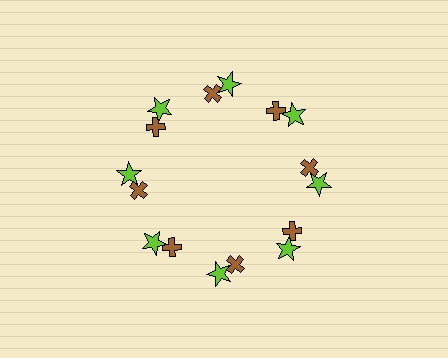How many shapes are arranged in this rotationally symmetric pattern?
There are 16 shapes, arranged in 8 groups of 2.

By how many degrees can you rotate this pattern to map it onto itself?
The pattern maps onto itself every 45 degrees of rotation.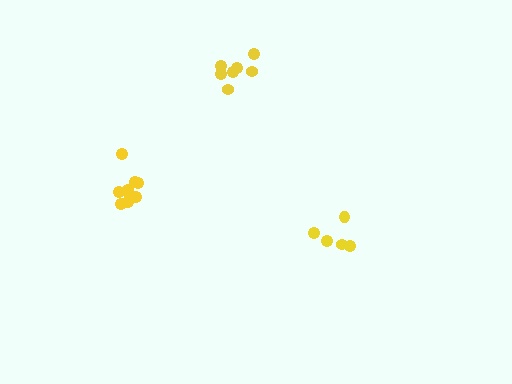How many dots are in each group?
Group 1: 5 dots, Group 2: 11 dots, Group 3: 7 dots (23 total).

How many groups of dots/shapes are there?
There are 3 groups.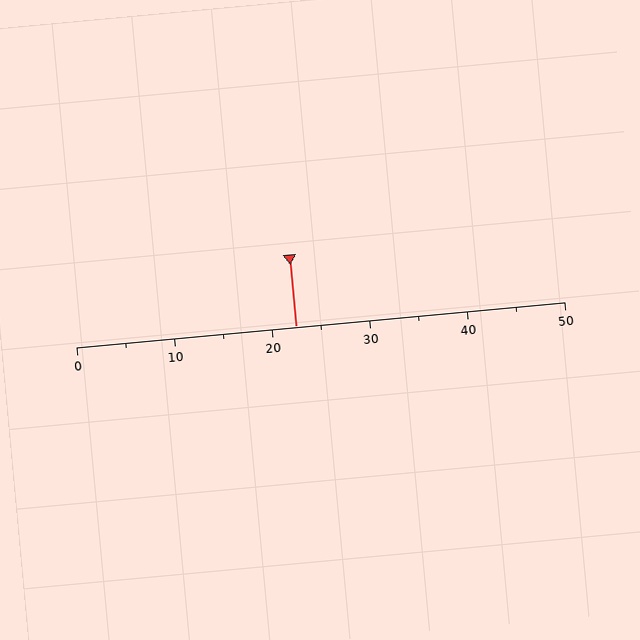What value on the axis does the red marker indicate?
The marker indicates approximately 22.5.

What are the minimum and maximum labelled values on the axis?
The axis runs from 0 to 50.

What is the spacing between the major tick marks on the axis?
The major ticks are spaced 10 apart.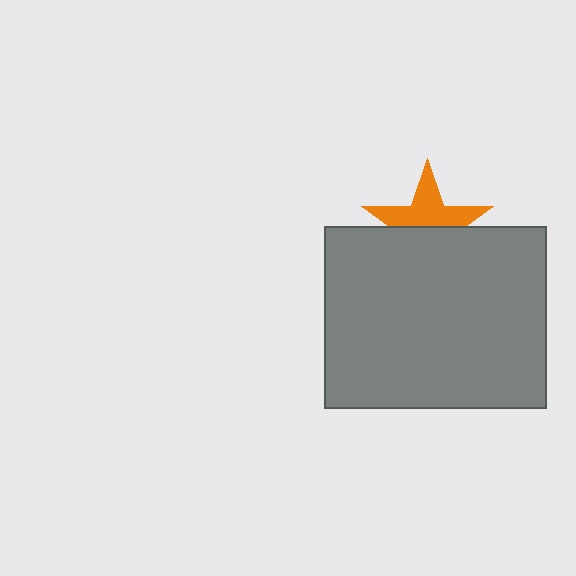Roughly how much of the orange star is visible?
About half of it is visible (roughly 51%).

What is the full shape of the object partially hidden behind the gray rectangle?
The partially hidden object is an orange star.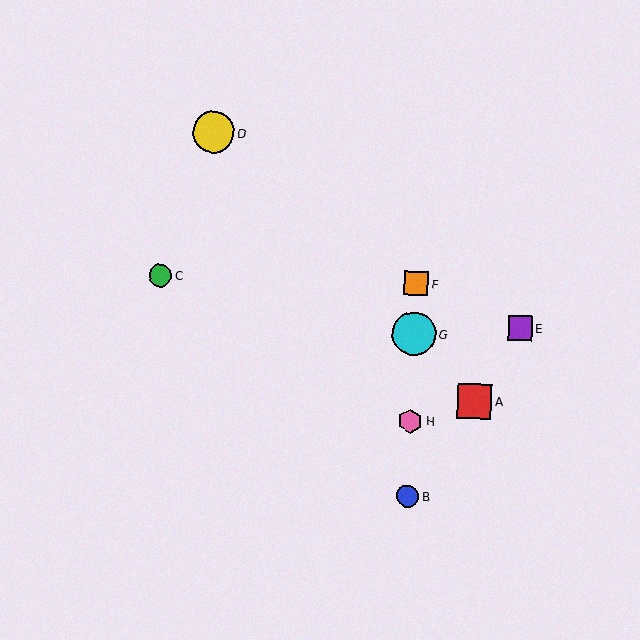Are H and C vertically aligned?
No, H is at x≈410 and C is at x≈160.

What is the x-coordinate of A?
Object A is at x≈474.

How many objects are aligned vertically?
4 objects (B, F, G, H) are aligned vertically.